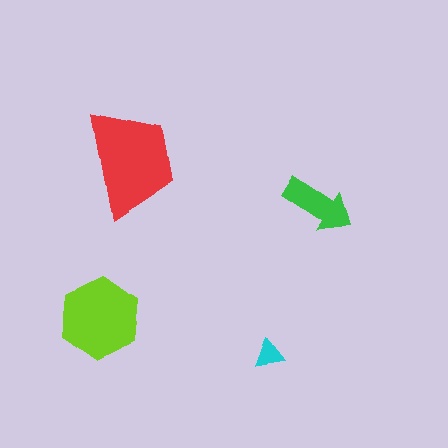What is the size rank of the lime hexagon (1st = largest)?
2nd.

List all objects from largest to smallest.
The red trapezoid, the lime hexagon, the green arrow, the cyan triangle.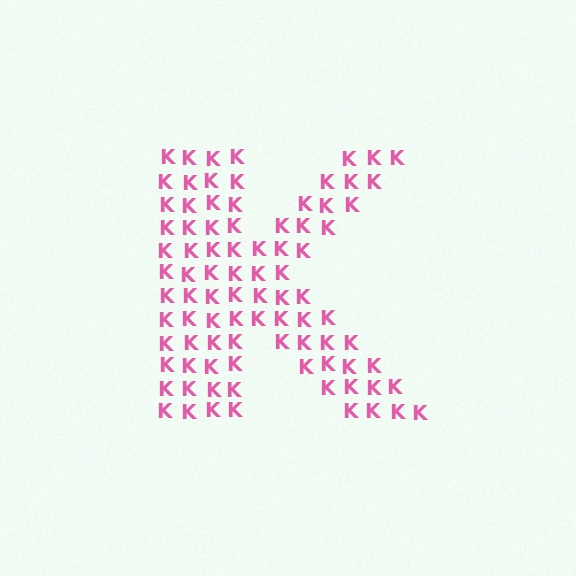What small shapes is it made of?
It is made of small letter K's.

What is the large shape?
The large shape is the letter K.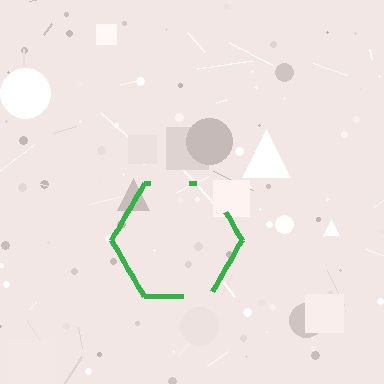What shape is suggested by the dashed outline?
The dashed outline suggests a hexagon.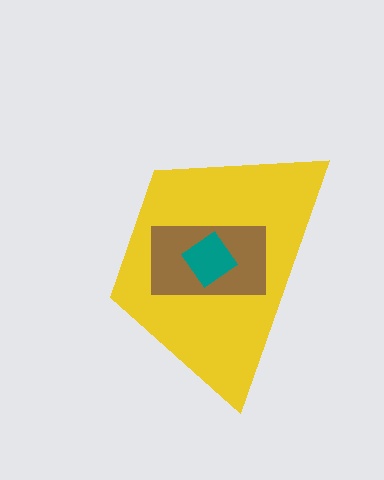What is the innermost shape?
The teal diamond.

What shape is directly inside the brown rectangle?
The teal diamond.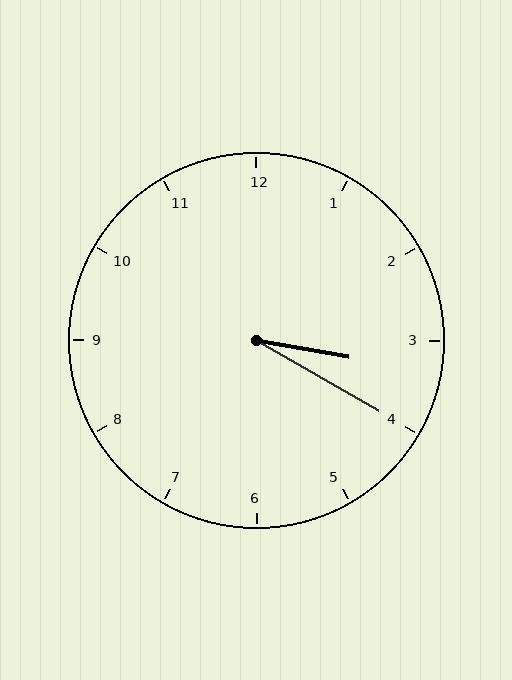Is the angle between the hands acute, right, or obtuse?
It is acute.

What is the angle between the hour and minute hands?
Approximately 20 degrees.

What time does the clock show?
3:20.